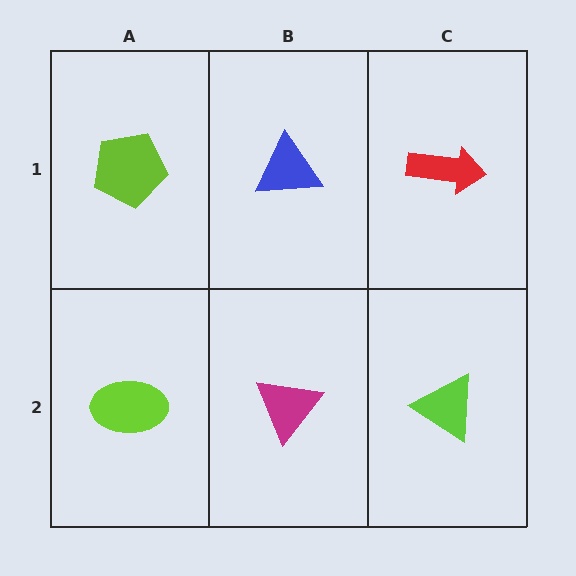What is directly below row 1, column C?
A lime triangle.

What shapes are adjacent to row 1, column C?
A lime triangle (row 2, column C), a blue triangle (row 1, column B).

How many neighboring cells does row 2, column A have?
2.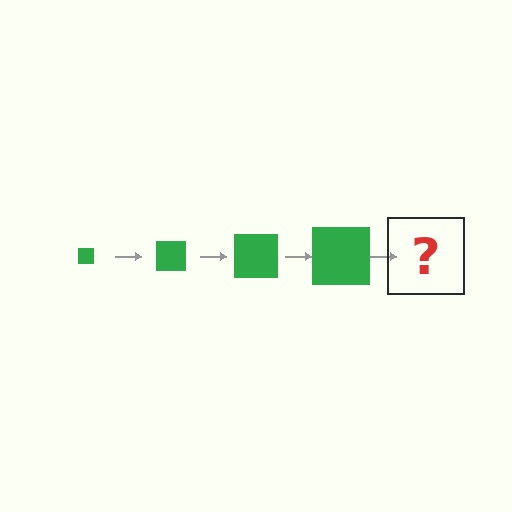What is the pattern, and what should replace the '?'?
The pattern is that the square gets progressively larger each step. The '?' should be a green square, larger than the previous one.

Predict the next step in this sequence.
The next step is a green square, larger than the previous one.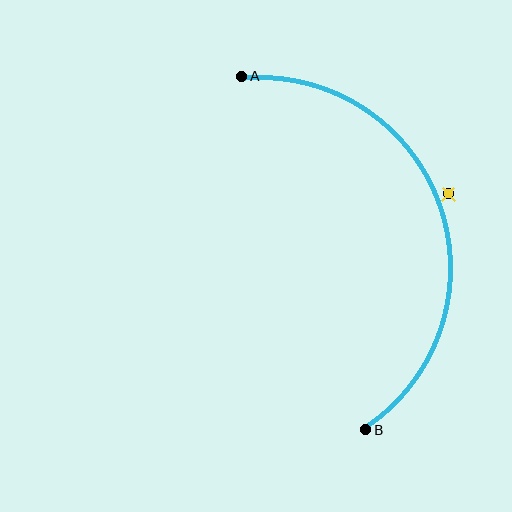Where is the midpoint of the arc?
The arc midpoint is the point on the curve farthest from the straight line joining A and B. It sits to the right of that line.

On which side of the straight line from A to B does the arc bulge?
The arc bulges to the right of the straight line connecting A and B.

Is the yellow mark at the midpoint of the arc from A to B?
No — the yellow mark does not lie on the arc at all. It sits slightly outside the curve.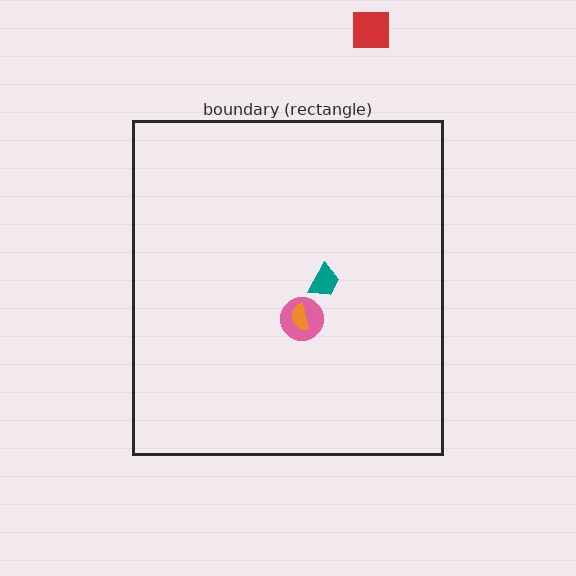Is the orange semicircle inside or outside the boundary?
Inside.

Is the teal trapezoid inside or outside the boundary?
Inside.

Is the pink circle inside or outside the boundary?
Inside.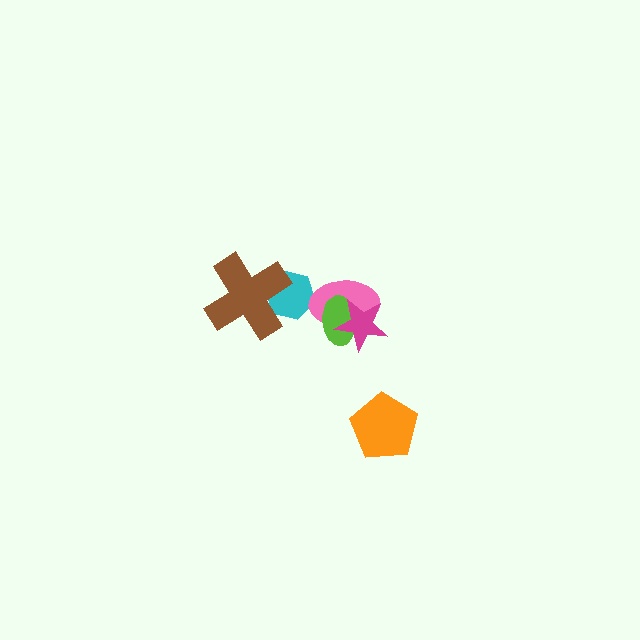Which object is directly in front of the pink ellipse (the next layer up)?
The lime ellipse is directly in front of the pink ellipse.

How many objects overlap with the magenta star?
2 objects overlap with the magenta star.